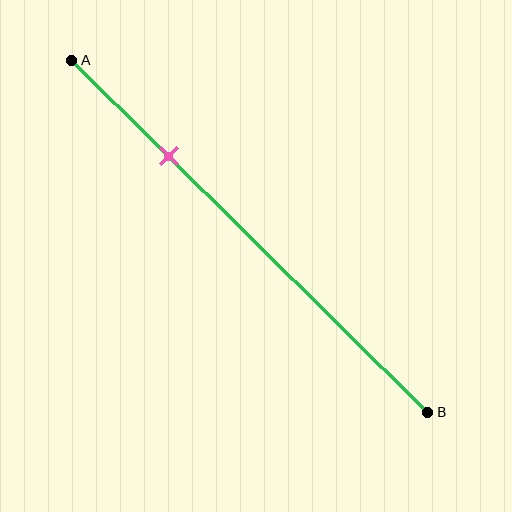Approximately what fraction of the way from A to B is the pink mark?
The pink mark is approximately 25% of the way from A to B.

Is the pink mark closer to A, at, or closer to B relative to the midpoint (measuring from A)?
The pink mark is closer to point A than the midpoint of segment AB.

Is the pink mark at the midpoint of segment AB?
No, the mark is at about 25% from A, not at the 50% midpoint.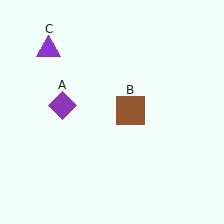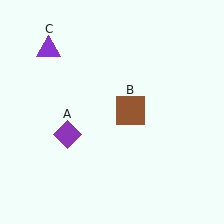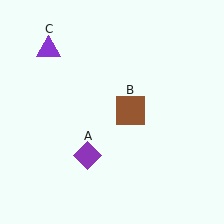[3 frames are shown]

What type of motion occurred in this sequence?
The purple diamond (object A) rotated counterclockwise around the center of the scene.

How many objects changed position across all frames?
1 object changed position: purple diamond (object A).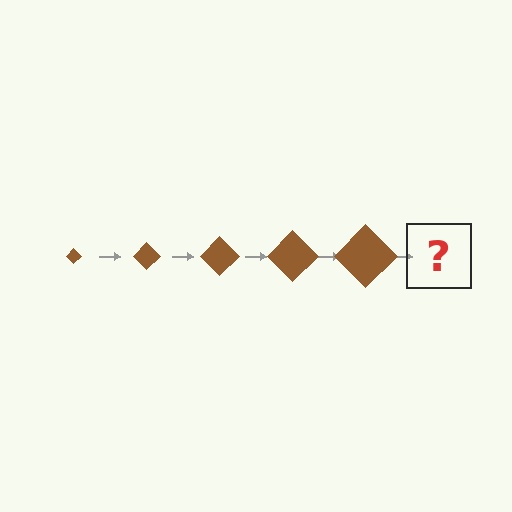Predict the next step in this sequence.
The next step is a brown diamond, larger than the previous one.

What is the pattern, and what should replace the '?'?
The pattern is that the diamond gets progressively larger each step. The '?' should be a brown diamond, larger than the previous one.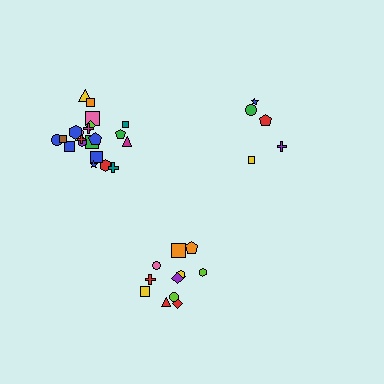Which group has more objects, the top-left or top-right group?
The top-left group.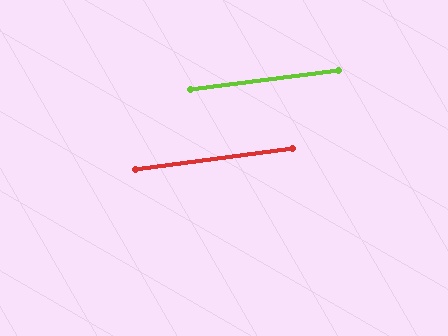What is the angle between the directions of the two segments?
Approximately 0 degrees.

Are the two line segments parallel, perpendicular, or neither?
Parallel — their directions differ by only 0.1°.